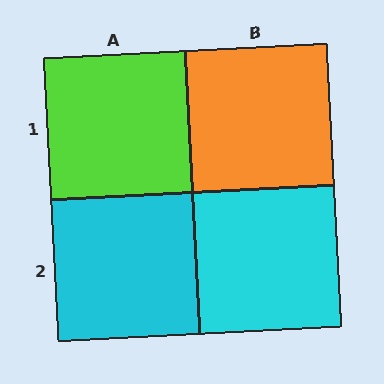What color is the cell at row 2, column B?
Cyan.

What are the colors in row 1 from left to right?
Lime, orange.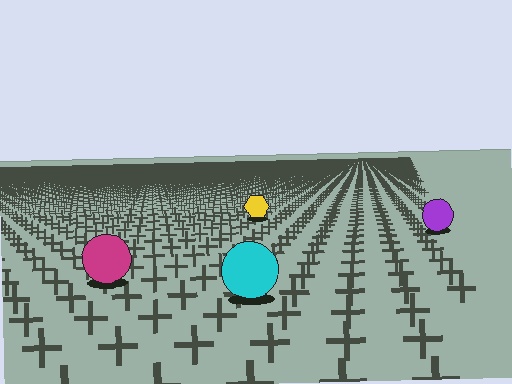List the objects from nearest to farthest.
From nearest to farthest: the cyan circle, the magenta circle, the purple circle, the yellow hexagon.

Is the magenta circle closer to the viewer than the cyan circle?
No. The cyan circle is closer — you can tell from the texture gradient: the ground texture is coarser near it.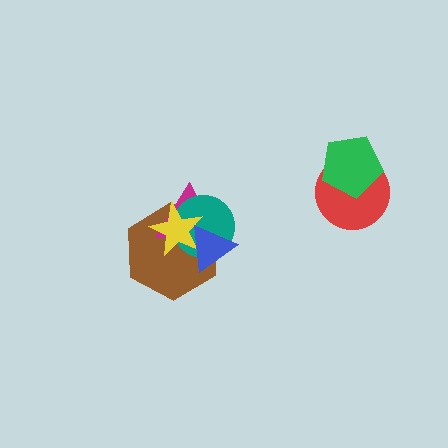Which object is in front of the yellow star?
The blue triangle is in front of the yellow star.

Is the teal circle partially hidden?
Yes, it is partially covered by another shape.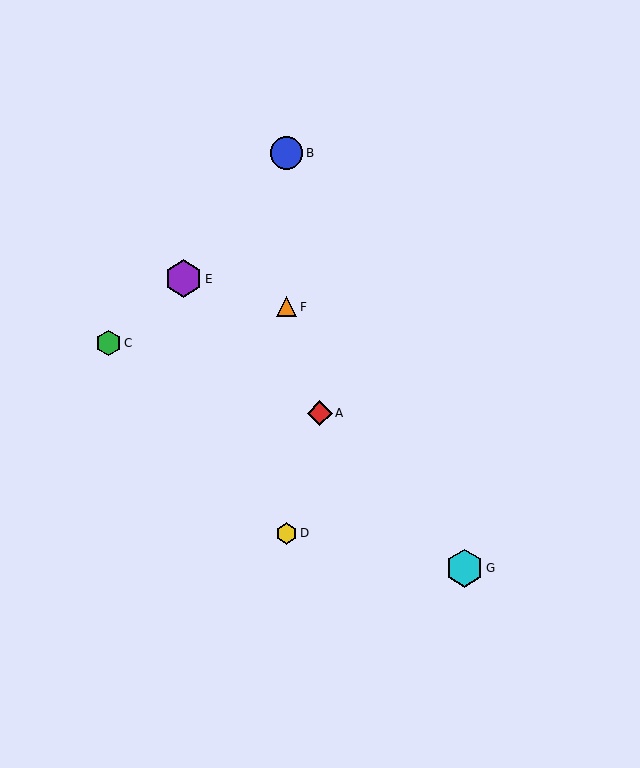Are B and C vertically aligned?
No, B is at x≈286 and C is at x≈108.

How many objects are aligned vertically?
3 objects (B, D, F) are aligned vertically.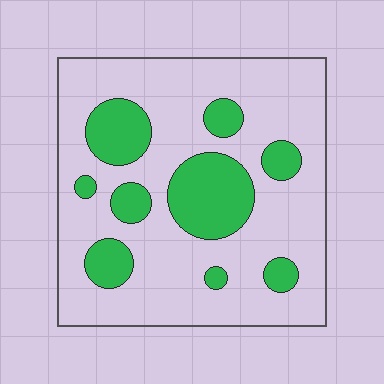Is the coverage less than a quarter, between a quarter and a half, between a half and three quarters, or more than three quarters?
Less than a quarter.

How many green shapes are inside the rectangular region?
9.